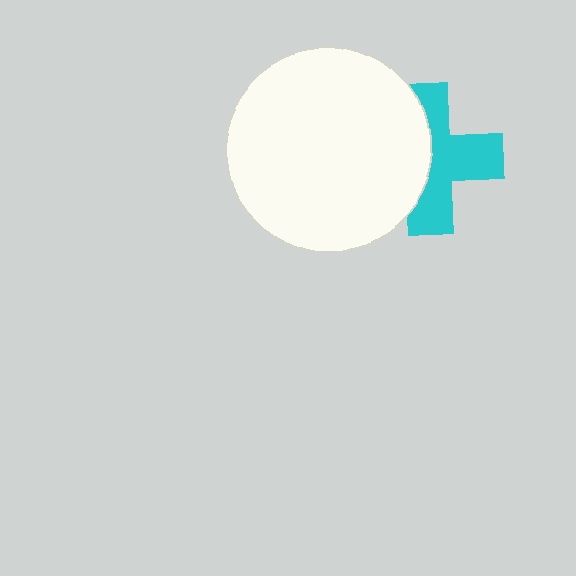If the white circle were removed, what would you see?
You would see the complete cyan cross.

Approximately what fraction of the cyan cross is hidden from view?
Roughly 43% of the cyan cross is hidden behind the white circle.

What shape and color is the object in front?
The object in front is a white circle.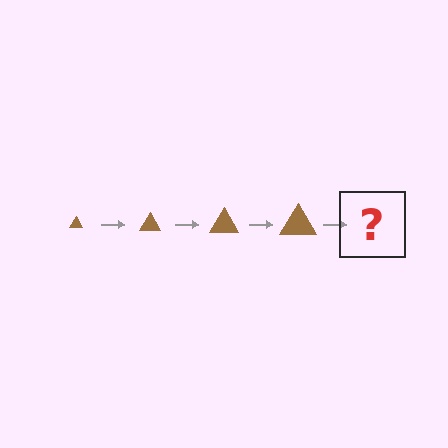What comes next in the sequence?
The next element should be a brown triangle, larger than the previous one.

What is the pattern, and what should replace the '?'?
The pattern is that the triangle gets progressively larger each step. The '?' should be a brown triangle, larger than the previous one.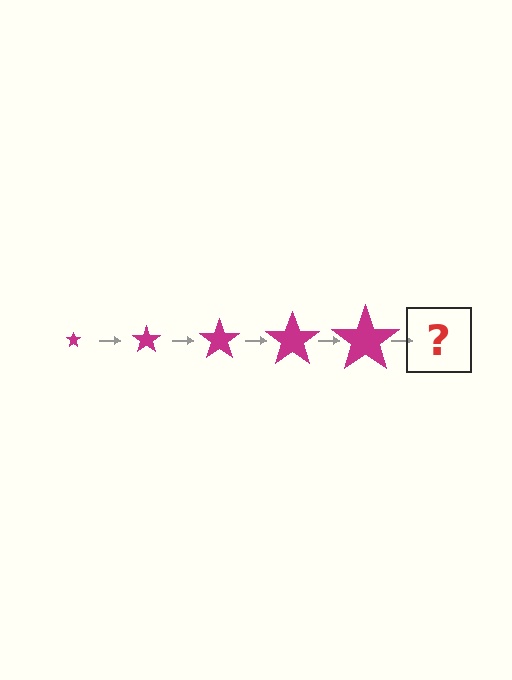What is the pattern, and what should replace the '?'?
The pattern is that the star gets progressively larger each step. The '?' should be a magenta star, larger than the previous one.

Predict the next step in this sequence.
The next step is a magenta star, larger than the previous one.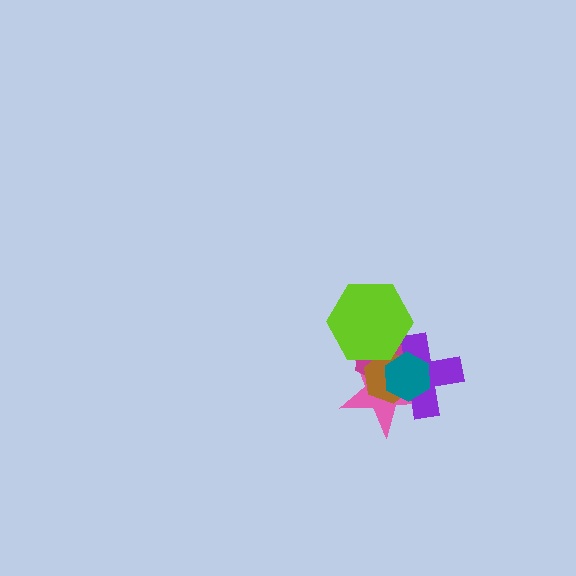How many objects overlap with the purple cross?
5 objects overlap with the purple cross.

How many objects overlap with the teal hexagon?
4 objects overlap with the teal hexagon.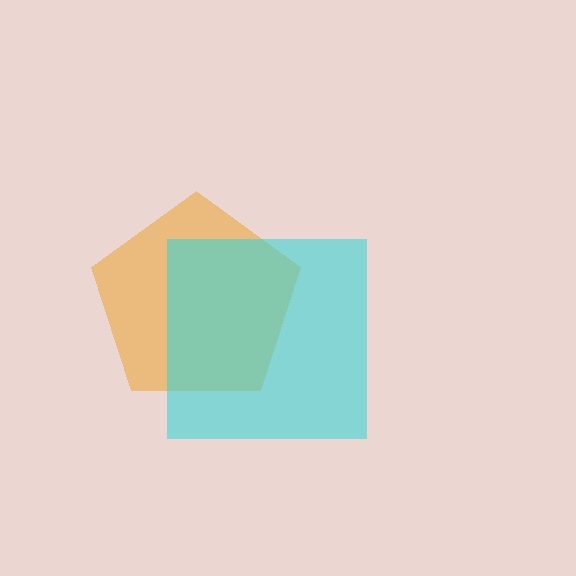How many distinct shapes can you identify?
There are 2 distinct shapes: an orange pentagon, a cyan square.